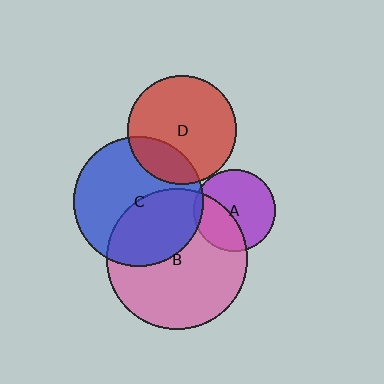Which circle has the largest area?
Circle B (pink).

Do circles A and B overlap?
Yes.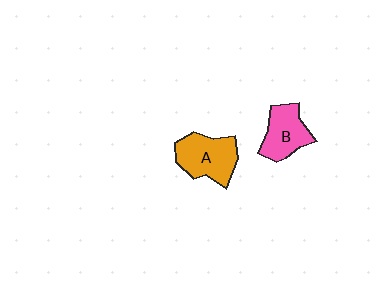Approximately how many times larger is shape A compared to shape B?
Approximately 1.2 times.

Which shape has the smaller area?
Shape B (pink).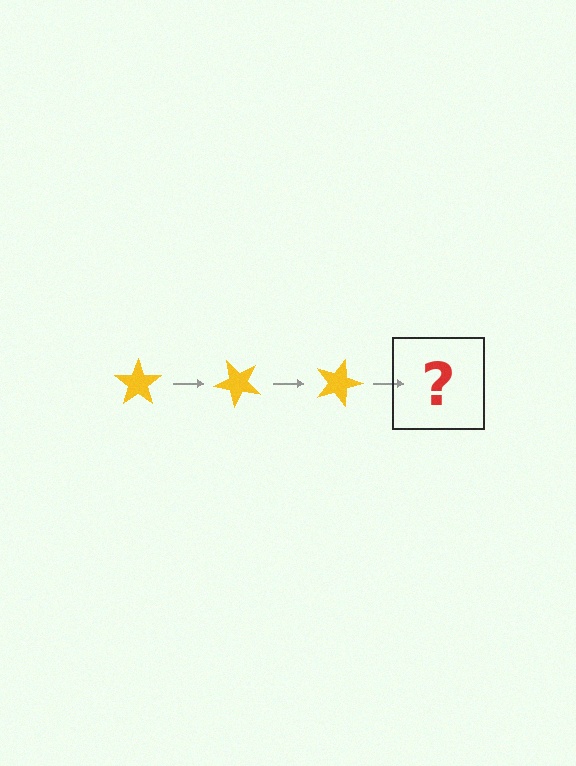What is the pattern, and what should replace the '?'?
The pattern is that the star rotates 45 degrees each step. The '?' should be a yellow star rotated 135 degrees.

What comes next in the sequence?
The next element should be a yellow star rotated 135 degrees.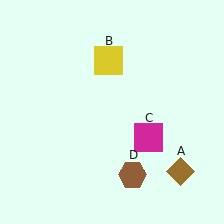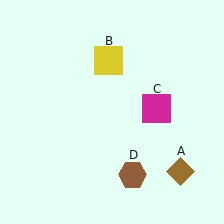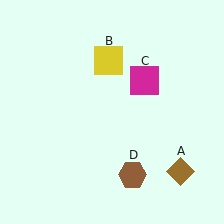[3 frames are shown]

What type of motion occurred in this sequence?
The magenta square (object C) rotated counterclockwise around the center of the scene.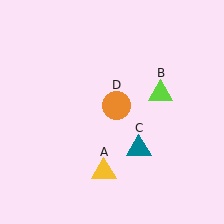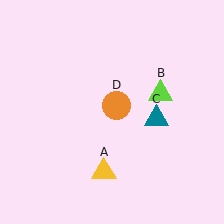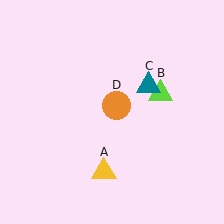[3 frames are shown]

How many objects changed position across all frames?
1 object changed position: teal triangle (object C).